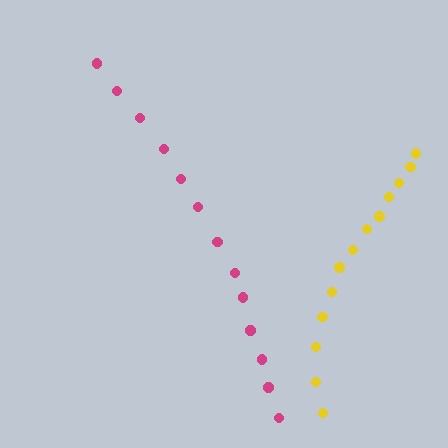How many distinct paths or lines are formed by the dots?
There are 2 distinct paths.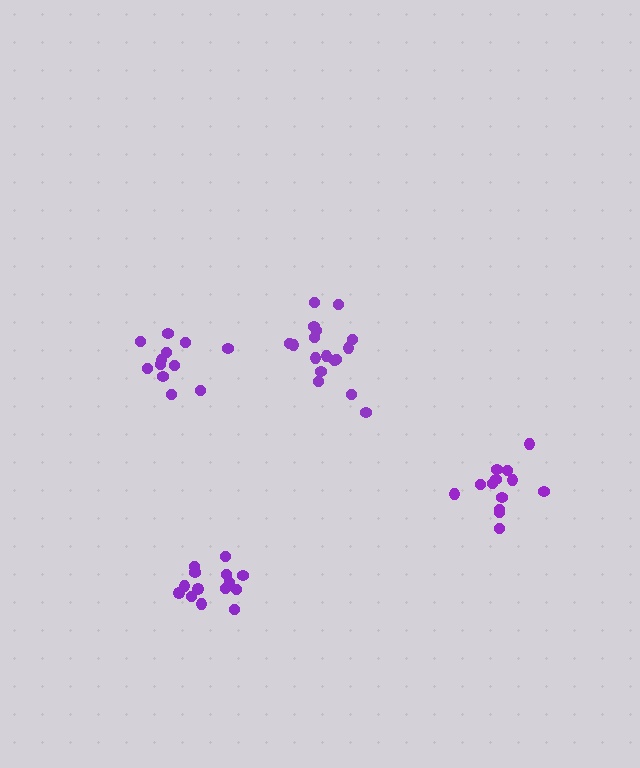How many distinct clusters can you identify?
There are 4 distinct clusters.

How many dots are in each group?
Group 1: 17 dots, Group 2: 14 dots, Group 3: 13 dots, Group 4: 12 dots (56 total).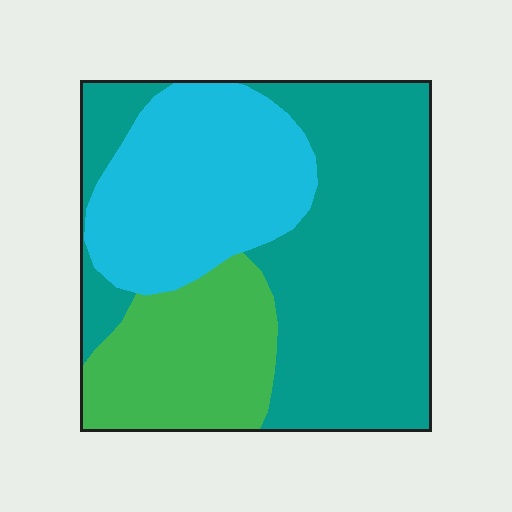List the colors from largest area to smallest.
From largest to smallest: teal, cyan, green.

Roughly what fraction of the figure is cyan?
Cyan covers 29% of the figure.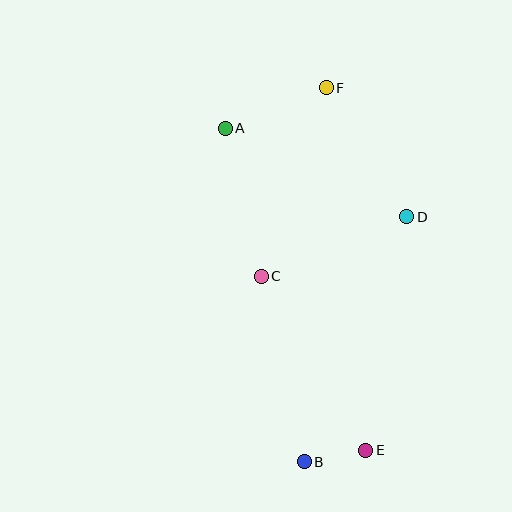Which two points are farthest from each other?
Points B and F are farthest from each other.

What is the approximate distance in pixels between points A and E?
The distance between A and E is approximately 351 pixels.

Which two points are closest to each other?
Points B and E are closest to each other.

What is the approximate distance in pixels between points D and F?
The distance between D and F is approximately 152 pixels.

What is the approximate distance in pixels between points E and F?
The distance between E and F is approximately 364 pixels.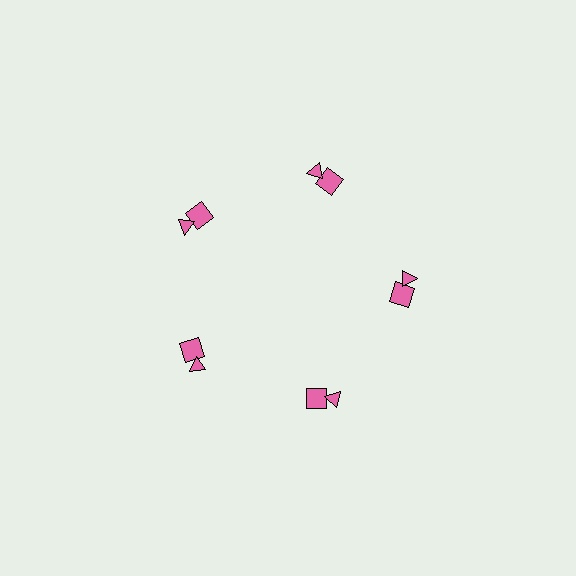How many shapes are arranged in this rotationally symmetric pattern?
There are 10 shapes, arranged in 5 groups of 2.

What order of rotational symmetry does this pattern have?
This pattern has 5-fold rotational symmetry.